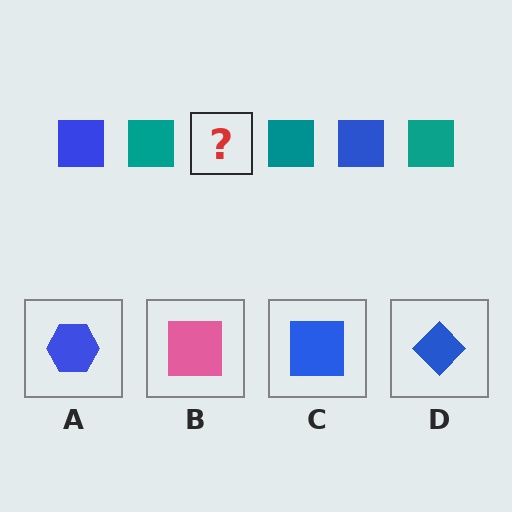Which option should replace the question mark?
Option C.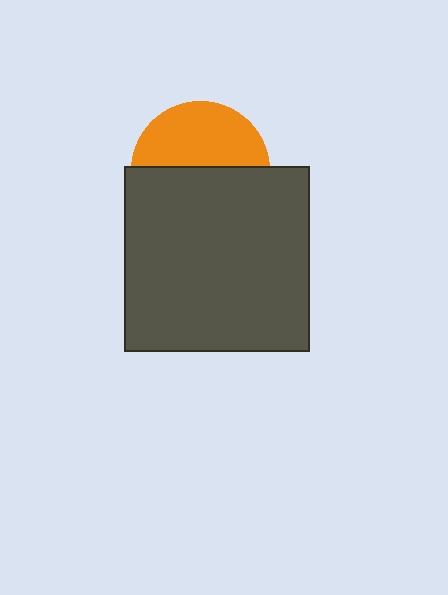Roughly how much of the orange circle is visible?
About half of it is visible (roughly 45%).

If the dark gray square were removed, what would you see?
You would see the complete orange circle.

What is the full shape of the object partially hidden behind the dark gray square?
The partially hidden object is an orange circle.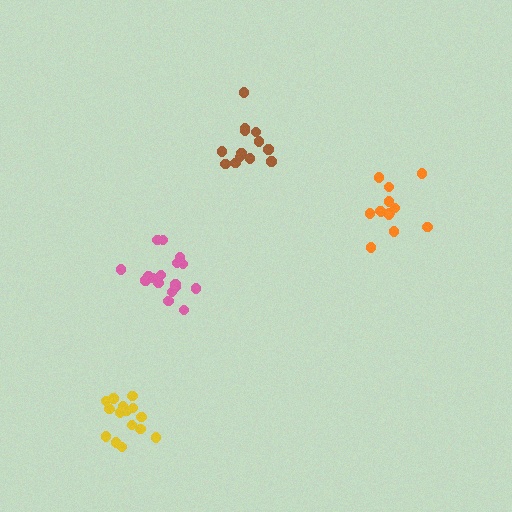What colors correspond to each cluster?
The clusters are colored: pink, yellow, orange, brown.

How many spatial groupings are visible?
There are 4 spatial groupings.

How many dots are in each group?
Group 1: 17 dots, Group 2: 15 dots, Group 3: 13 dots, Group 4: 13 dots (58 total).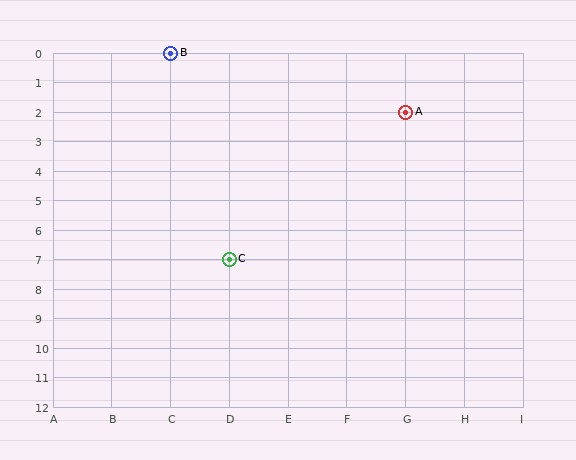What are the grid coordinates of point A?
Point A is at grid coordinates (G, 2).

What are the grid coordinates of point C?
Point C is at grid coordinates (D, 7).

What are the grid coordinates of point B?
Point B is at grid coordinates (C, 0).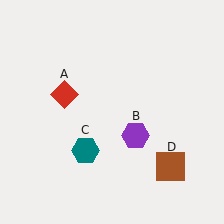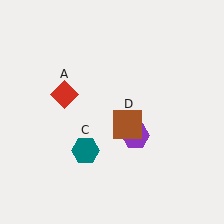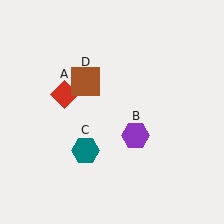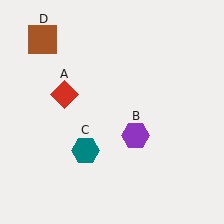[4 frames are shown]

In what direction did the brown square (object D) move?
The brown square (object D) moved up and to the left.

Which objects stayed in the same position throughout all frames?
Red diamond (object A) and purple hexagon (object B) and teal hexagon (object C) remained stationary.